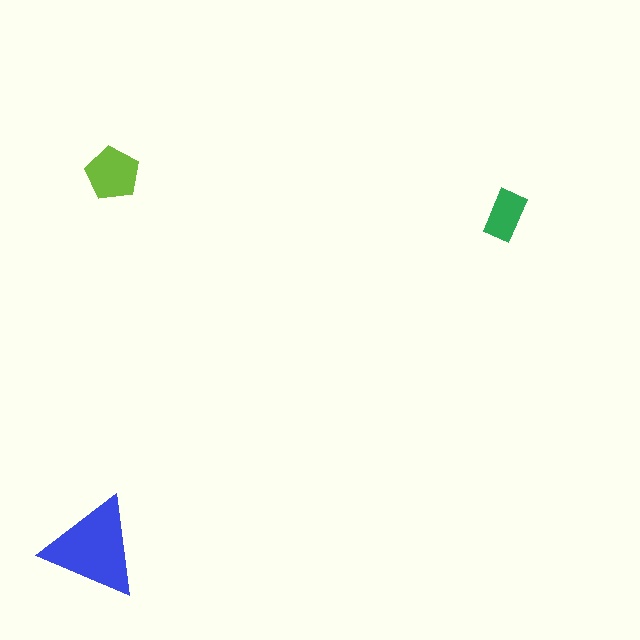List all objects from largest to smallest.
The blue triangle, the lime pentagon, the green rectangle.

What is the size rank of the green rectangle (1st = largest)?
3rd.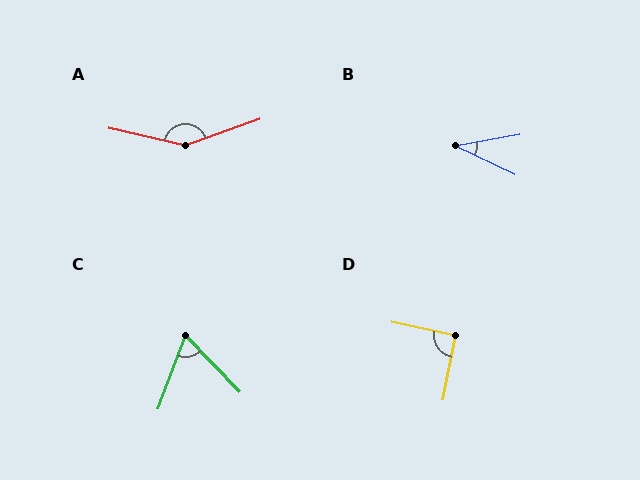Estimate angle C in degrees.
Approximately 64 degrees.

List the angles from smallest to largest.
B (35°), C (64°), D (91°), A (147°).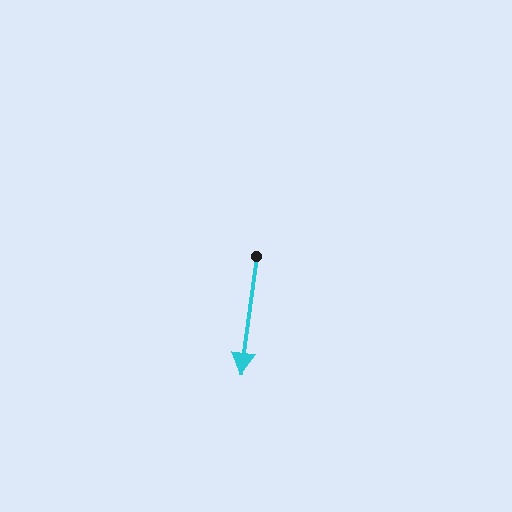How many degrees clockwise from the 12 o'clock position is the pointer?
Approximately 187 degrees.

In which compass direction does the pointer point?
South.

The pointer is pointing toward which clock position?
Roughly 6 o'clock.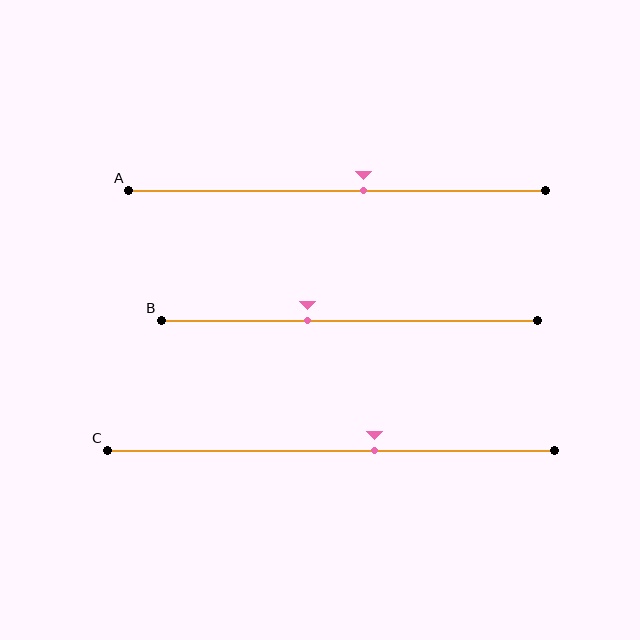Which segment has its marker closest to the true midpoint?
Segment A has its marker closest to the true midpoint.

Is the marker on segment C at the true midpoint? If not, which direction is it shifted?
No, the marker on segment C is shifted to the right by about 10% of the segment length.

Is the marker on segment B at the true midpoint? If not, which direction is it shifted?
No, the marker on segment B is shifted to the left by about 11% of the segment length.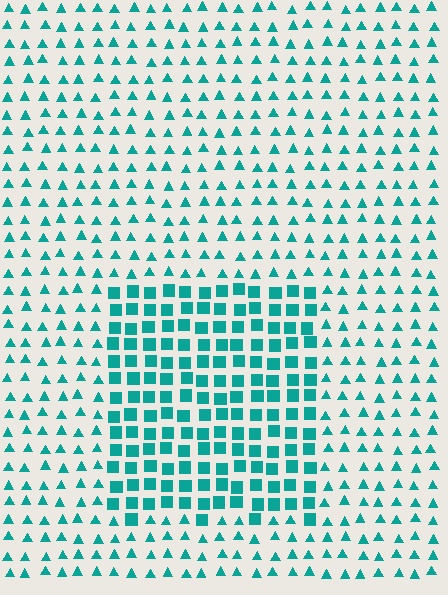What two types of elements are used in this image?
The image uses squares inside the rectangle region and triangles outside it.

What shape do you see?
I see a rectangle.